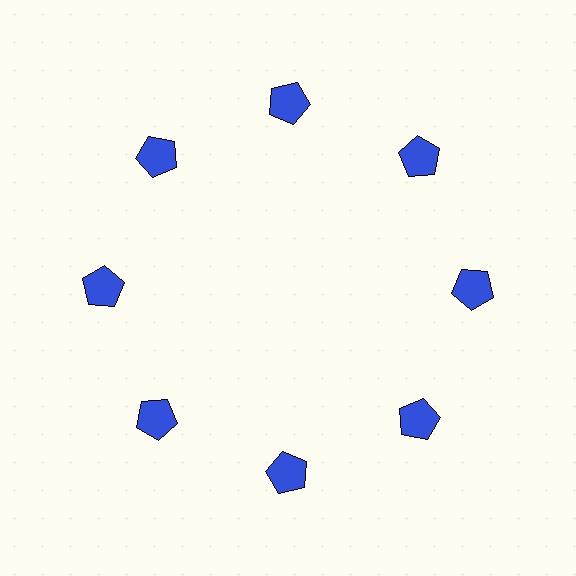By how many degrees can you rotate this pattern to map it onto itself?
The pattern maps onto itself every 45 degrees of rotation.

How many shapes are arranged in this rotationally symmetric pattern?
There are 8 shapes, arranged in 8 groups of 1.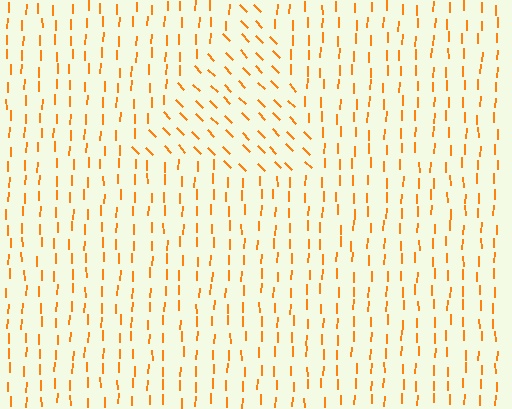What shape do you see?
I see a triangle.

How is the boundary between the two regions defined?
The boundary is defined purely by a change in line orientation (approximately 45 degrees difference). All lines are the same color and thickness.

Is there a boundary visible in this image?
Yes, there is a texture boundary formed by a change in line orientation.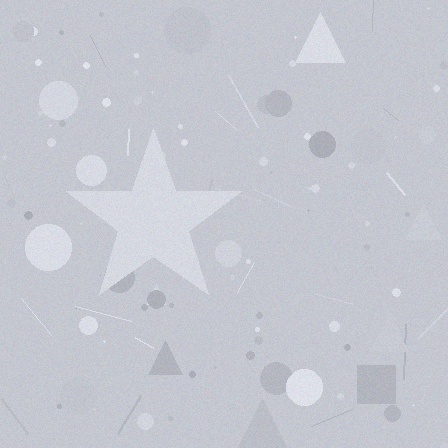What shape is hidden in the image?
A star is hidden in the image.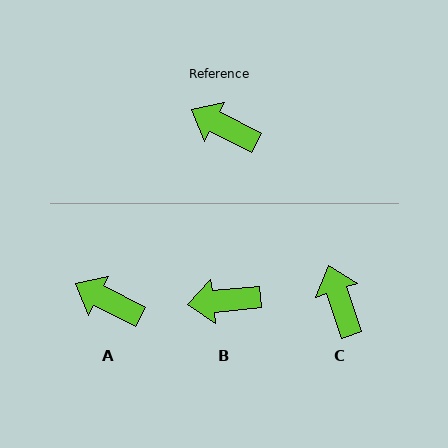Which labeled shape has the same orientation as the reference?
A.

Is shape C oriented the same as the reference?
No, it is off by about 44 degrees.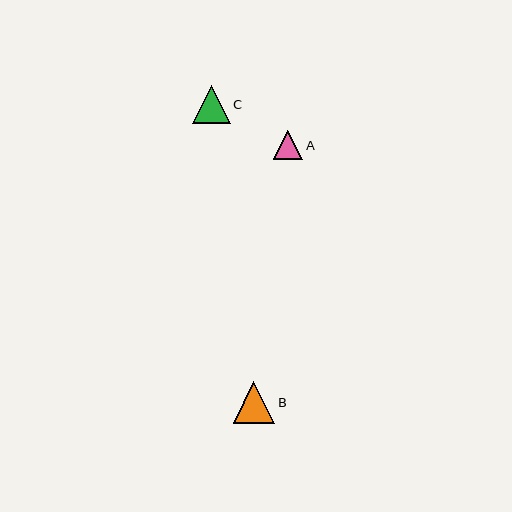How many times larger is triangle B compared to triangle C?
Triangle B is approximately 1.1 times the size of triangle C.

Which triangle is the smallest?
Triangle A is the smallest with a size of approximately 29 pixels.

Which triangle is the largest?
Triangle B is the largest with a size of approximately 41 pixels.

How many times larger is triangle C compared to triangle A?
Triangle C is approximately 1.3 times the size of triangle A.